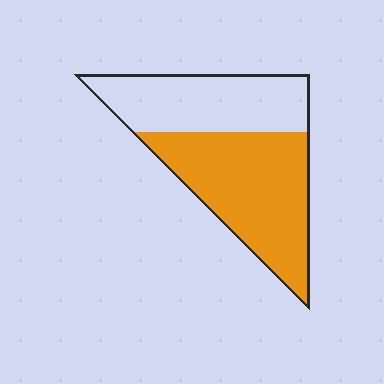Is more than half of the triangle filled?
Yes.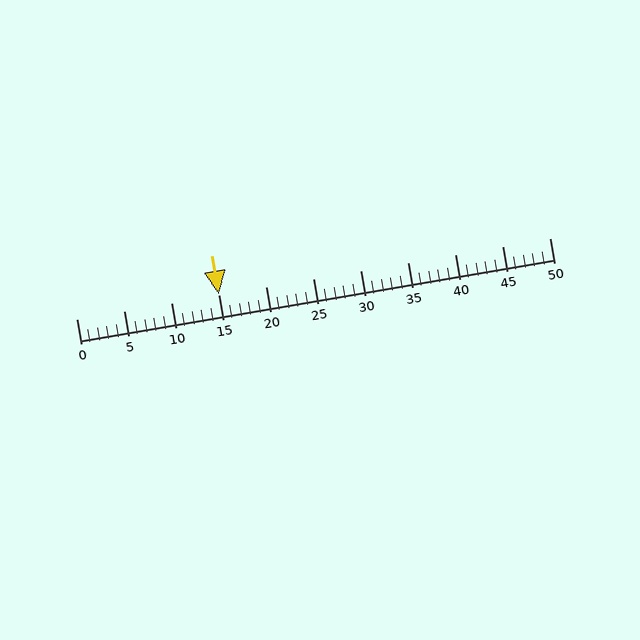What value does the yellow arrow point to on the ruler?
The yellow arrow points to approximately 15.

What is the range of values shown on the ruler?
The ruler shows values from 0 to 50.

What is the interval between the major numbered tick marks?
The major tick marks are spaced 5 units apart.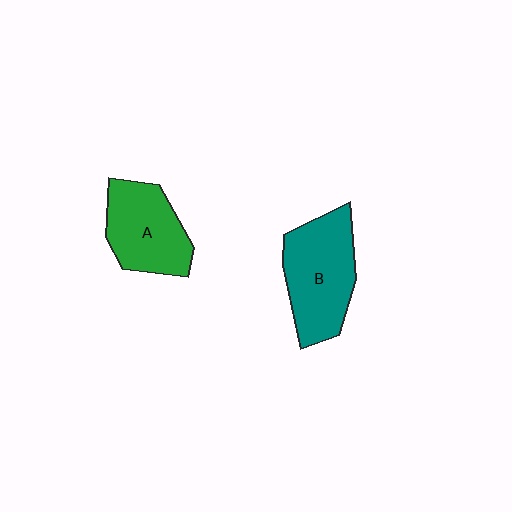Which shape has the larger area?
Shape B (teal).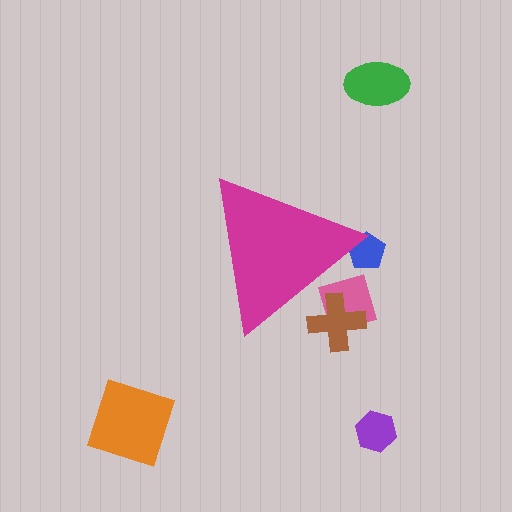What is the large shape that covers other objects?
A magenta triangle.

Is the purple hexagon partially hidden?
No, the purple hexagon is fully visible.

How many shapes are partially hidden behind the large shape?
3 shapes are partially hidden.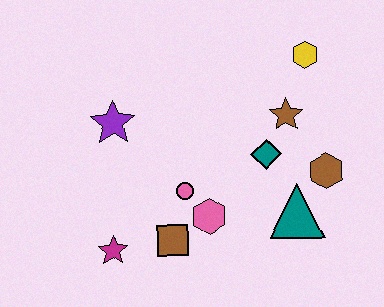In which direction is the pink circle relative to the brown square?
The pink circle is above the brown square.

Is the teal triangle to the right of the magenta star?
Yes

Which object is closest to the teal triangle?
The brown hexagon is closest to the teal triangle.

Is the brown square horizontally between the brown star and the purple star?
Yes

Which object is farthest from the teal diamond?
The magenta star is farthest from the teal diamond.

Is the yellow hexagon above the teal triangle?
Yes